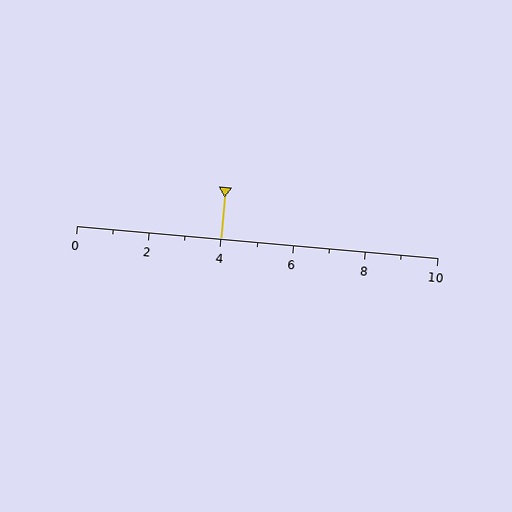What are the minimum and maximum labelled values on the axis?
The axis runs from 0 to 10.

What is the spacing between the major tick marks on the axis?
The major ticks are spaced 2 apart.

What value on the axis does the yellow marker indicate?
The marker indicates approximately 4.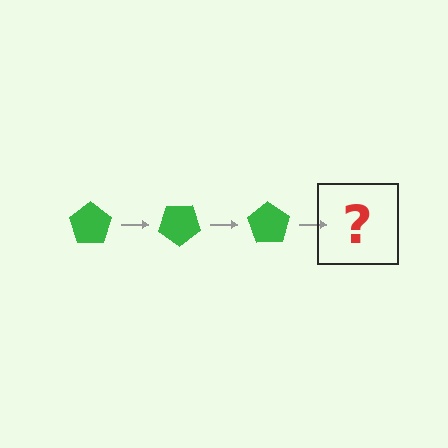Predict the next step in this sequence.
The next step is a green pentagon rotated 105 degrees.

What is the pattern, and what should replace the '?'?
The pattern is that the pentagon rotates 35 degrees each step. The '?' should be a green pentagon rotated 105 degrees.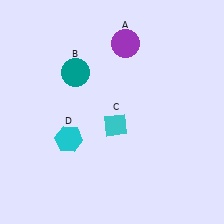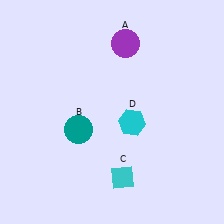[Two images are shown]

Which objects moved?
The objects that moved are: the teal circle (B), the cyan diamond (C), the cyan hexagon (D).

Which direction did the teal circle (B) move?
The teal circle (B) moved down.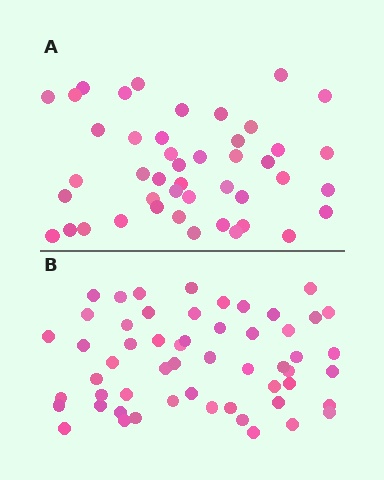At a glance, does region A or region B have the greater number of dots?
Region B (the bottom region) has more dots.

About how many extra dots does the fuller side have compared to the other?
Region B has roughly 10 or so more dots than region A.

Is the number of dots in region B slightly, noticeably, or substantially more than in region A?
Region B has only slightly more — the two regions are fairly close. The ratio is roughly 1.2 to 1.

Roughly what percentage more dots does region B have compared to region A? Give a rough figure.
About 20% more.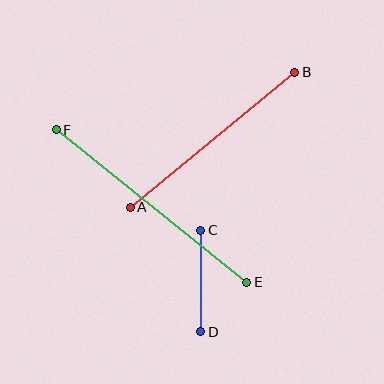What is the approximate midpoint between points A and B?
The midpoint is at approximately (212, 140) pixels.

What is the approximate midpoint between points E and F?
The midpoint is at approximately (151, 206) pixels.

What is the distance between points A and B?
The distance is approximately 213 pixels.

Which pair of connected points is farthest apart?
Points E and F are farthest apart.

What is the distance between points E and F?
The distance is approximately 244 pixels.